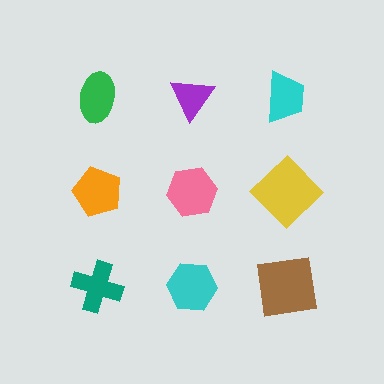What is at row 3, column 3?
A brown square.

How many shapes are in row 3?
3 shapes.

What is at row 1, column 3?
A cyan trapezoid.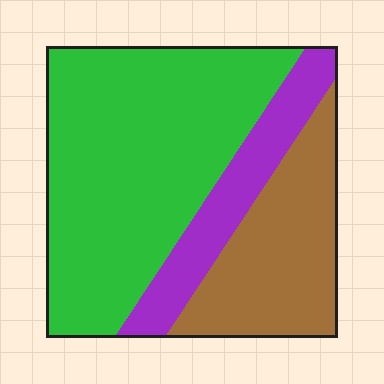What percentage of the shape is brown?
Brown takes up about one quarter (1/4) of the shape.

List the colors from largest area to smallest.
From largest to smallest: green, brown, purple.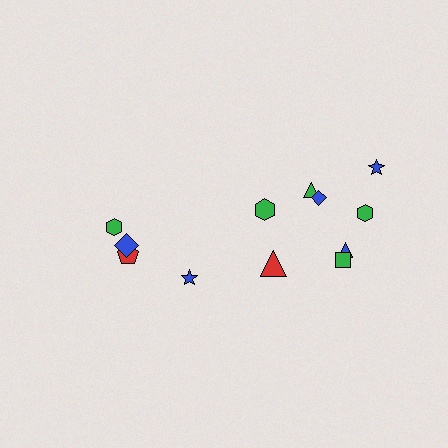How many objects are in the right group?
There are 8 objects.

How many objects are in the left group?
There are 4 objects.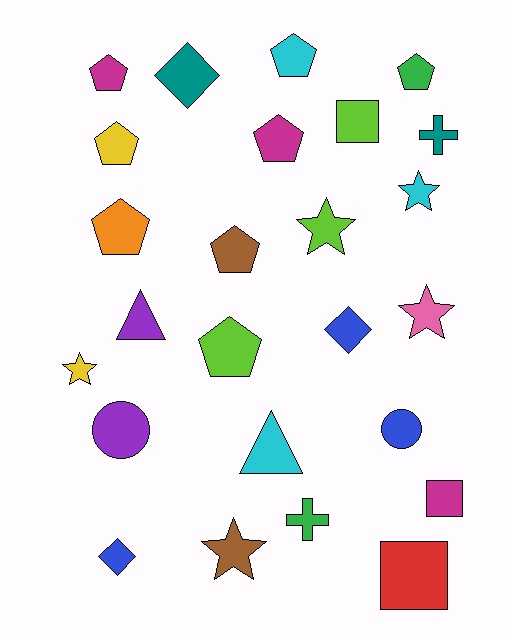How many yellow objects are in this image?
There are 2 yellow objects.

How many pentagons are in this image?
There are 8 pentagons.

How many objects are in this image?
There are 25 objects.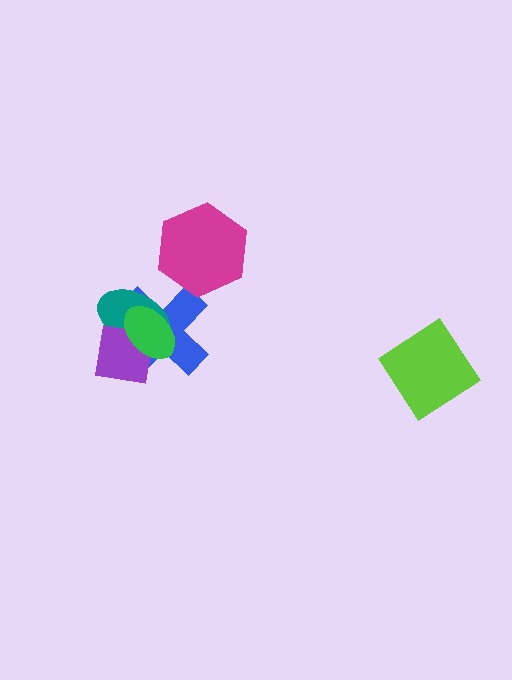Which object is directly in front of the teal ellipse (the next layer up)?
The purple square is directly in front of the teal ellipse.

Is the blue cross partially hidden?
Yes, it is partially covered by another shape.